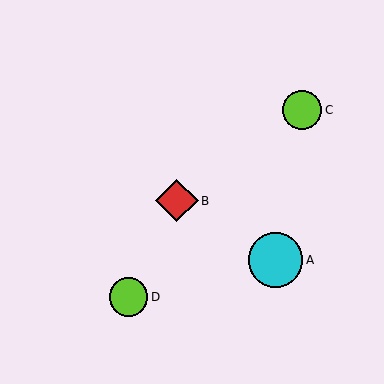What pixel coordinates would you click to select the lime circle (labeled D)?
Click at (128, 297) to select the lime circle D.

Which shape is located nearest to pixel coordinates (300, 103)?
The lime circle (labeled C) at (302, 110) is nearest to that location.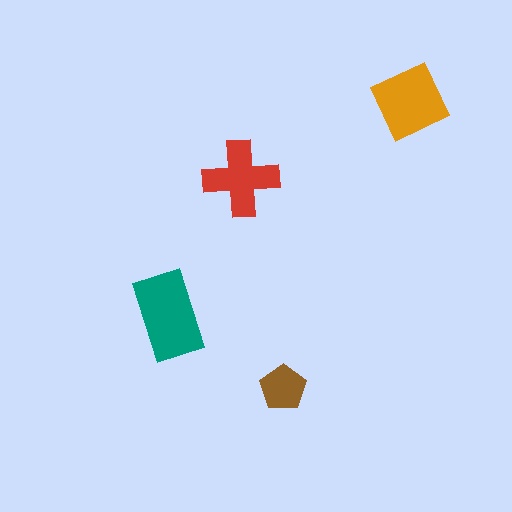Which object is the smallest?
The brown pentagon.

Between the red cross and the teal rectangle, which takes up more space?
The teal rectangle.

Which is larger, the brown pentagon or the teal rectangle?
The teal rectangle.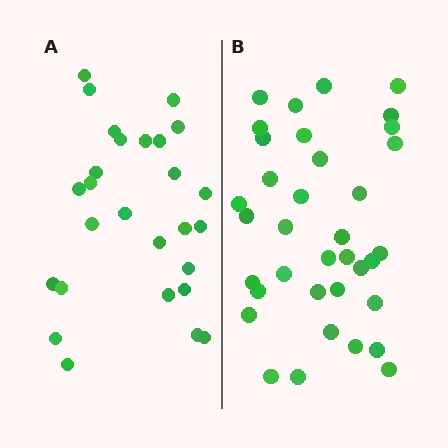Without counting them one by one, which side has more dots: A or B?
Region B (the right region) has more dots.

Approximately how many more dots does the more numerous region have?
Region B has roughly 8 or so more dots than region A.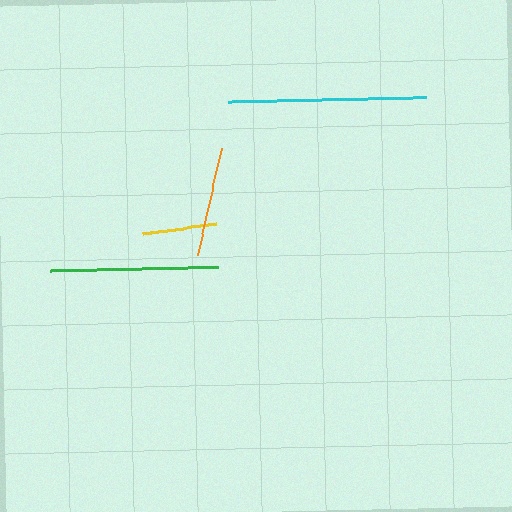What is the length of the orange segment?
The orange segment is approximately 110 pixels long.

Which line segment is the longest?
The cyan line is the longest at approximately 199 pixels.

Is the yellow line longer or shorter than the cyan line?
The cyan line is longer than the yellow line.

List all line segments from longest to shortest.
From longest to shortest: cyan, green, orange, yellow.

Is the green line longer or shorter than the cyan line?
The cyan line is longer than the green line.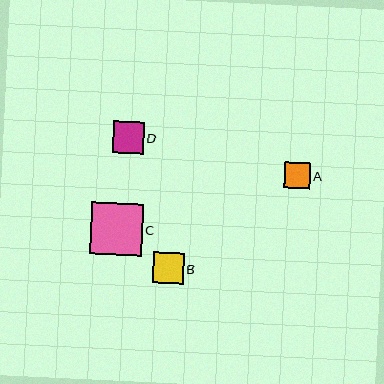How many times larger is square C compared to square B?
Square C is approximately 1.7 times the size of square B.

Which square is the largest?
Square C is the largest with a size of approximately 52 pixels.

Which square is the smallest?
Square A is the smallest with a size of approximately 25 pixels.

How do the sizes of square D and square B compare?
Square D and square B are approximately the same size.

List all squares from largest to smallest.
From largest to smallest: C, D, B, A.